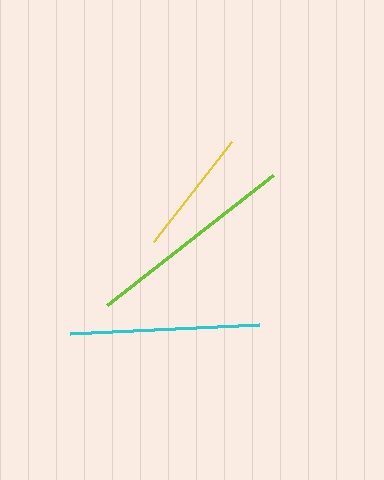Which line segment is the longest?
The lime line is the longest at approximately 211 pixels.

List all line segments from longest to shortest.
From longest to shortest: lime, cyan, yellow.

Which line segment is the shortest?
The yellow line is the shortest at approximately 127 pixels.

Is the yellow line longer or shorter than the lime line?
The lime line is longer than the yellow line.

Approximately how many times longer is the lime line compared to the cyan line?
The lime line is approximately 1.1 times the length of the cyan line.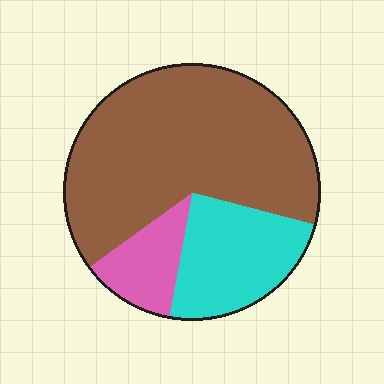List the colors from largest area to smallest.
From largest to smallest: brown, cyan, pink.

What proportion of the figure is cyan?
Cyan covers around 25% of the figure.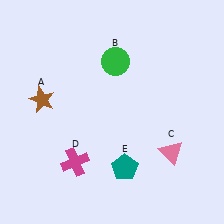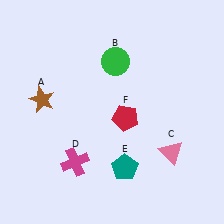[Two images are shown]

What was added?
A red pentagon (F) was added in Image 2.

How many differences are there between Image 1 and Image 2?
There is 1 difference between the two images.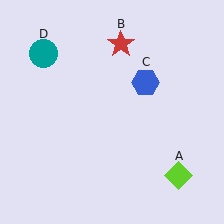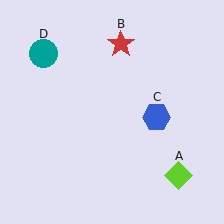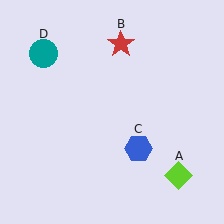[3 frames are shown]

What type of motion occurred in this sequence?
The blue hexagon (object C) rotated clockwise around the center of the scene.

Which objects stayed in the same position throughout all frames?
Lime diamond (object A) and red star (object B) and teal circle (object D) remained stationary.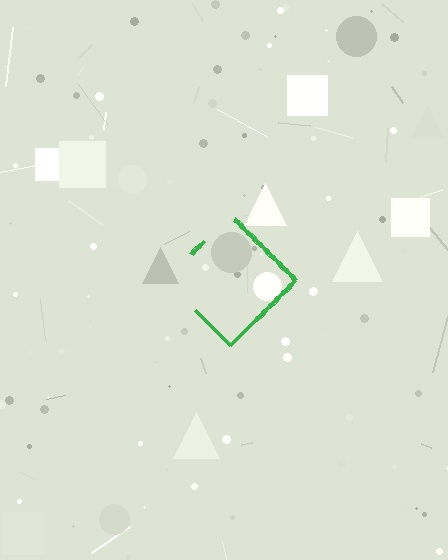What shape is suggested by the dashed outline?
The dashed outline suggests a diamond.